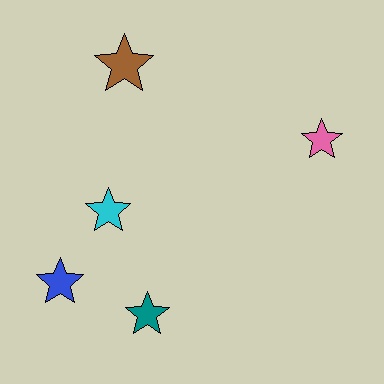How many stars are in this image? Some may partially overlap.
There are 5 stars.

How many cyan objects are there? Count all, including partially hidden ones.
There is 1 cyan object.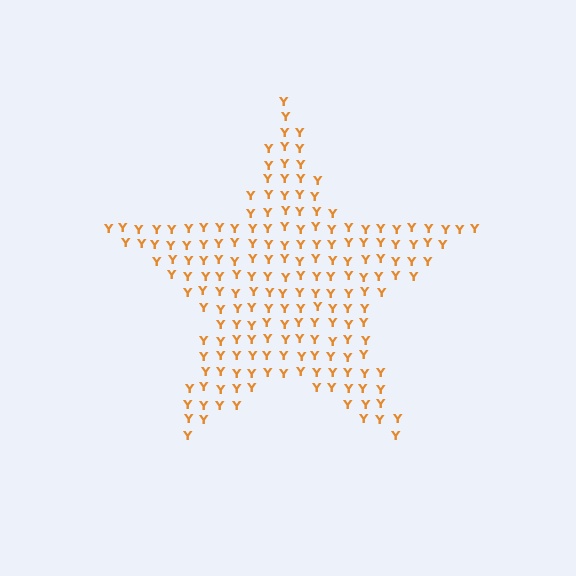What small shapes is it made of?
It is made of small letter Y's.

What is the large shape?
The large shape is a star.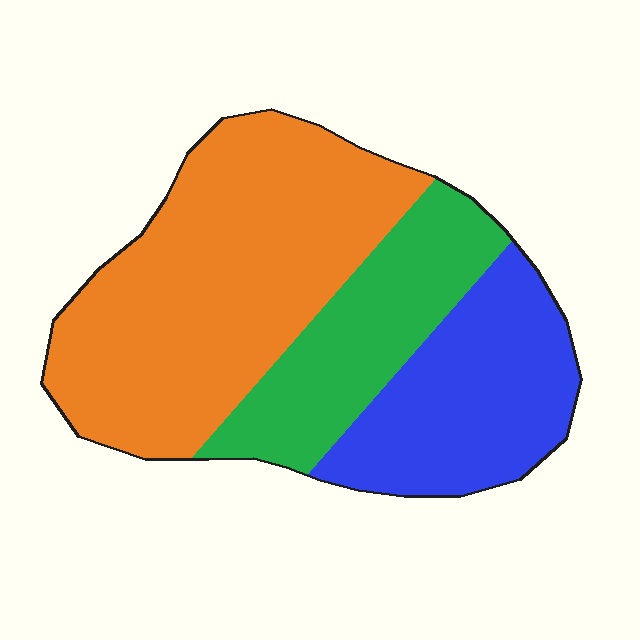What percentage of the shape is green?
Green covers about 25% of the shape.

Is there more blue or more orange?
Orange.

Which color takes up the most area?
Orange, at roughly 50%.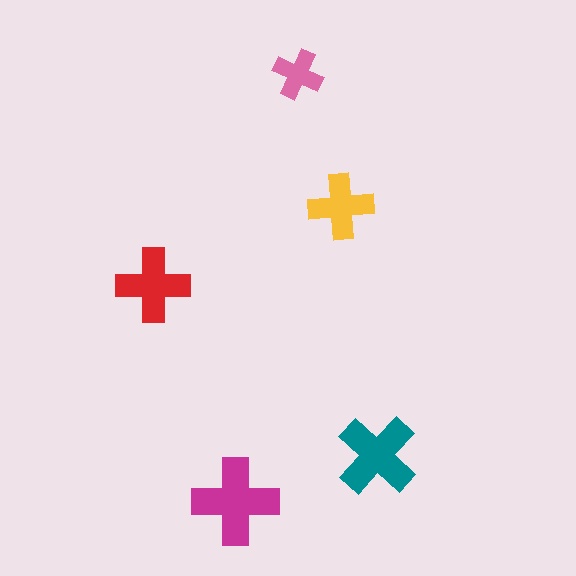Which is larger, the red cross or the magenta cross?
The magenta one.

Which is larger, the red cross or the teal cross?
The teal one.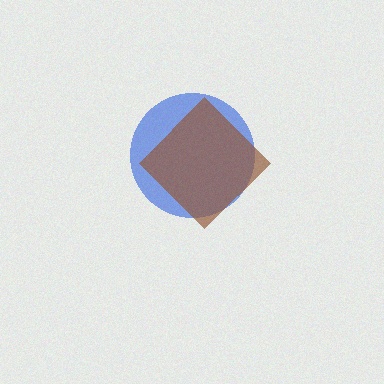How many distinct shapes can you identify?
There are 2 distinct shapes: a blue circle, a brown diamond.